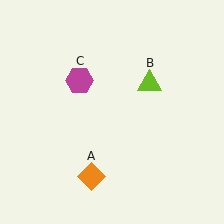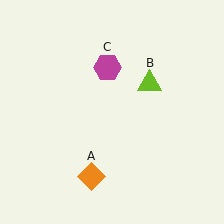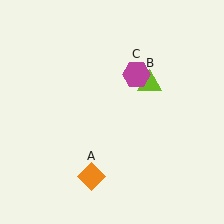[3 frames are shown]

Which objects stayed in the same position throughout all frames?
Orange diamond (object A) and lime triangle (object B) remained stationary.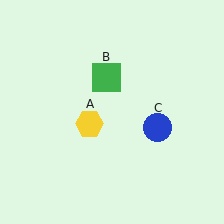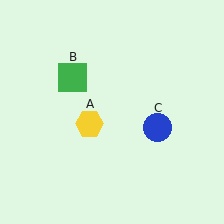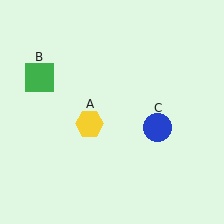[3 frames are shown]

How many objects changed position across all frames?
1 object changed position: green square (object B).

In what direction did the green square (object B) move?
The green square (object B) moved left.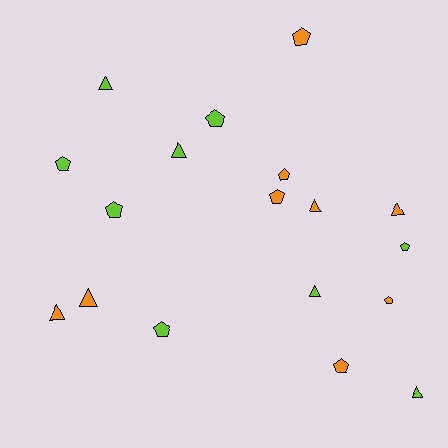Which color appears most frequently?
Lime, with 9 objects.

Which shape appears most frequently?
Pentagon, with 10 objects.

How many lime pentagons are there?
There are 5 lime pentagons.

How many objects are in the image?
There are 18 objects.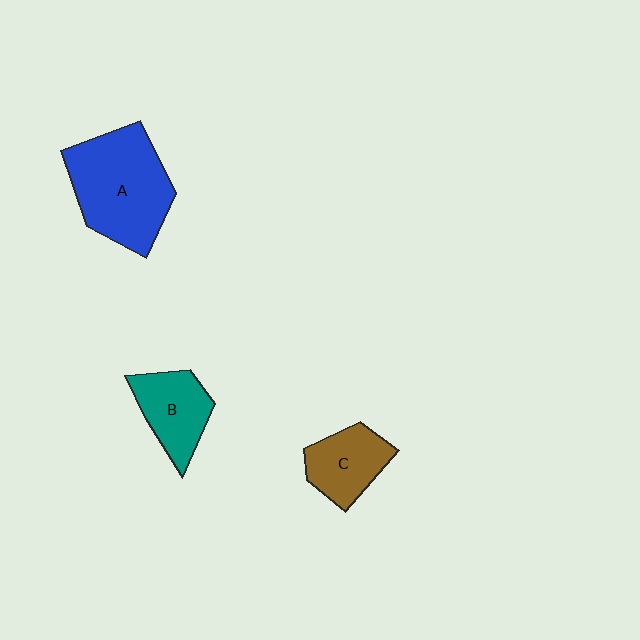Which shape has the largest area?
Shape A (blue).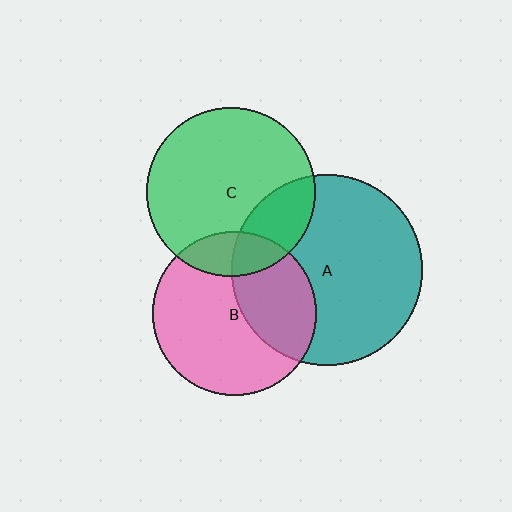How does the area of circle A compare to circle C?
Approximately 1.3 times.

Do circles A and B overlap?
Yes.